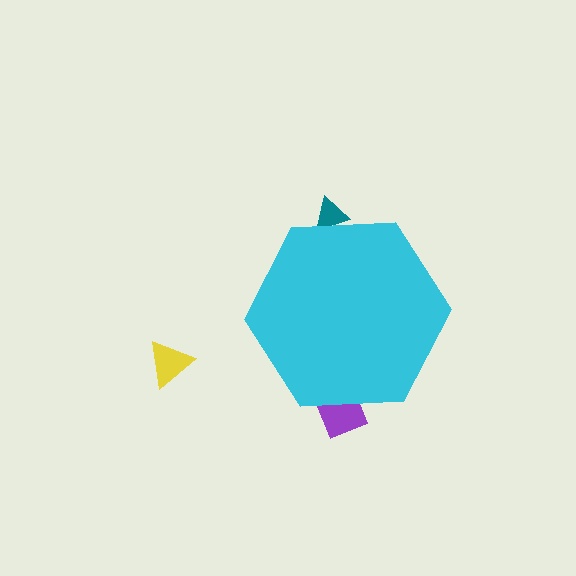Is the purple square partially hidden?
Yes, the purple square is partially hidden behind the cyan hexagon.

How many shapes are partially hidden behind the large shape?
2 shapes are partially hidden.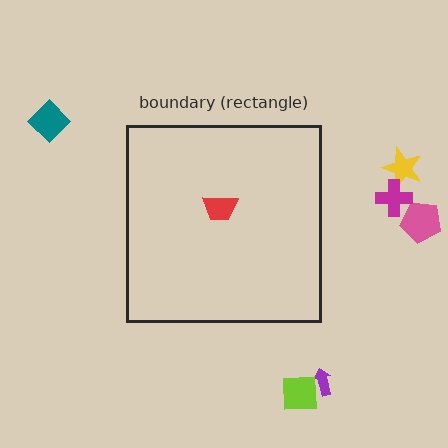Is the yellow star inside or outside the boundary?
Outside.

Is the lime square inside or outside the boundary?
Outside.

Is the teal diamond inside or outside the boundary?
Outside.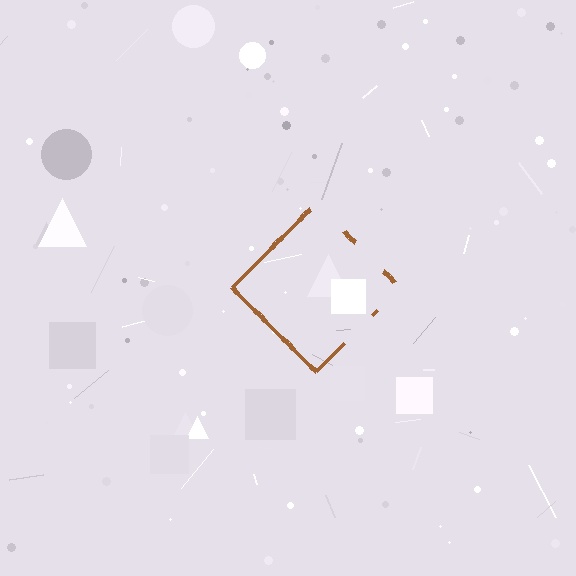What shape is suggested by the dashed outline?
The dashed outline suggests a diamond.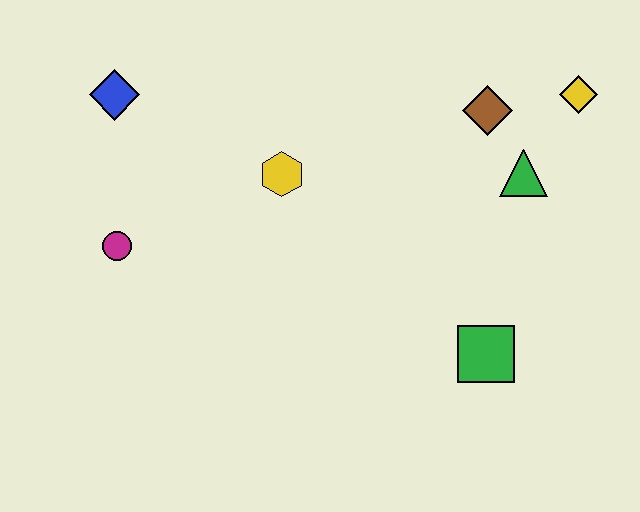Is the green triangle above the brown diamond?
No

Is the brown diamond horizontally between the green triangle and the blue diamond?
Yes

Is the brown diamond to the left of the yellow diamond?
Yes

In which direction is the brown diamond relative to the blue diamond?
The brown diamond is to the right of the blue diamond.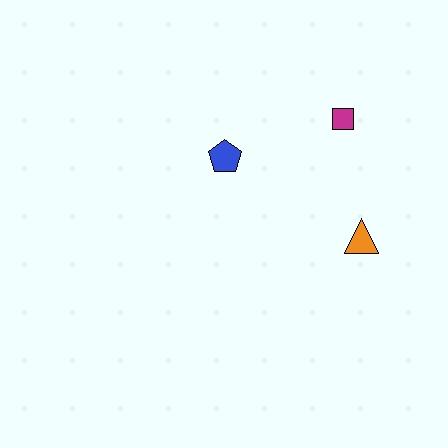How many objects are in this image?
There are 3 objects.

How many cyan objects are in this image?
There are no cyan objects.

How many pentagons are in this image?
There is 1 pentagon.